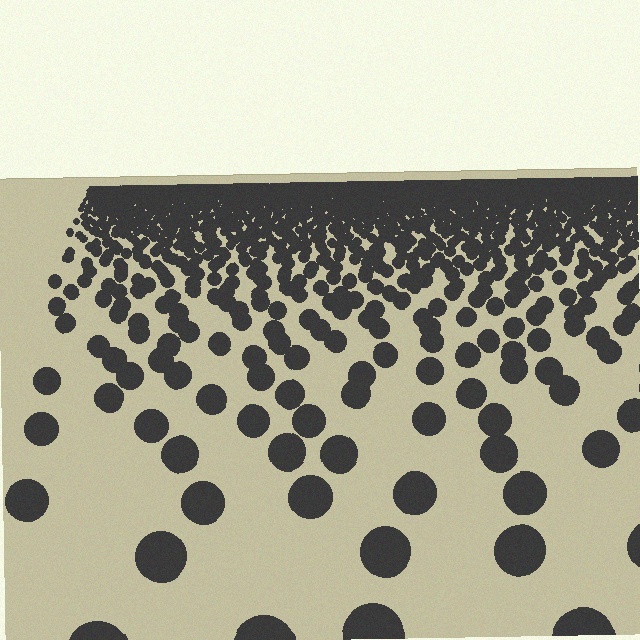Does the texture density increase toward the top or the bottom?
Density increases toward the top.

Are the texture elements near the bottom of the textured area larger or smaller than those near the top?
Larger. Near the bottom, elements are closer to the viewer and appear at a bigger on-screen size.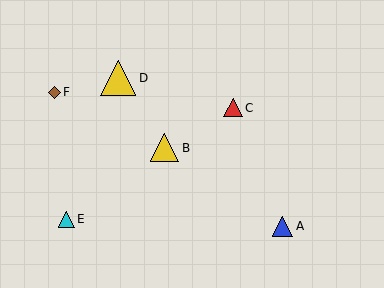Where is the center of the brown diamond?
The center of the brown diamond is at (54, 92).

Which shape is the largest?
The yellow triangle (labeled D) is the largest.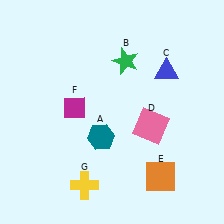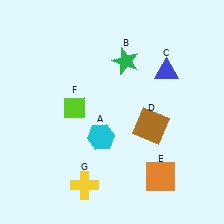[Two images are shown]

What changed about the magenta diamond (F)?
In Image 1, F is magenta. In Image 2, it changed to lime.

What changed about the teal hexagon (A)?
In Image 1, A is teal. In Image 2, it changed to cyan.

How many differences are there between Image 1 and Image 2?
There are 3 differences between the two images.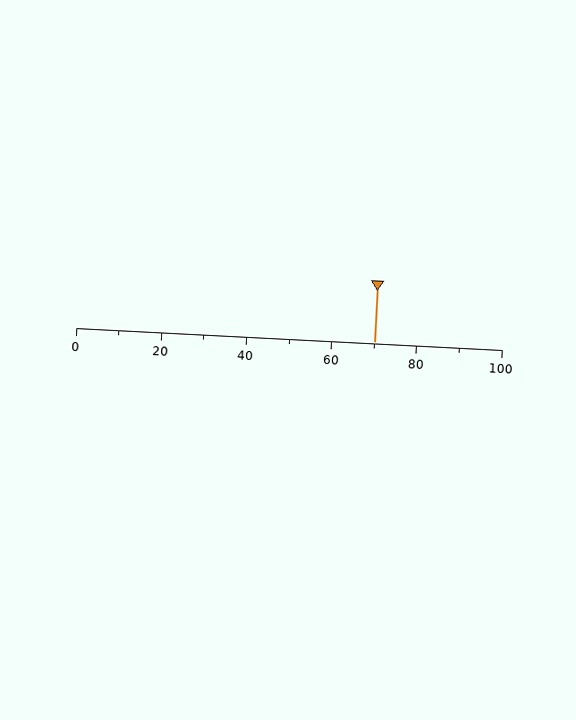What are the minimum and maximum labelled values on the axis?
The axis runs from 0 to 100.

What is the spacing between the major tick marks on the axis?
The major ticks are spaced 20 apart.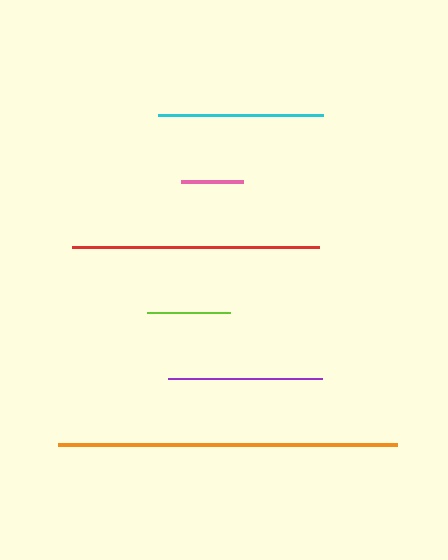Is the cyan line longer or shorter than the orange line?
The orange line is longer than the cyan line.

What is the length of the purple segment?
The purple segment is approximately 154 pixels long.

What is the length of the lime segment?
The lime segment is approximately 82 pixels long.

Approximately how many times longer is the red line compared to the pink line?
The red line is approximately 3.9 times the length of the pink line.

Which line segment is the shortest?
The pink line is the shortest at approximately 63 pixels.